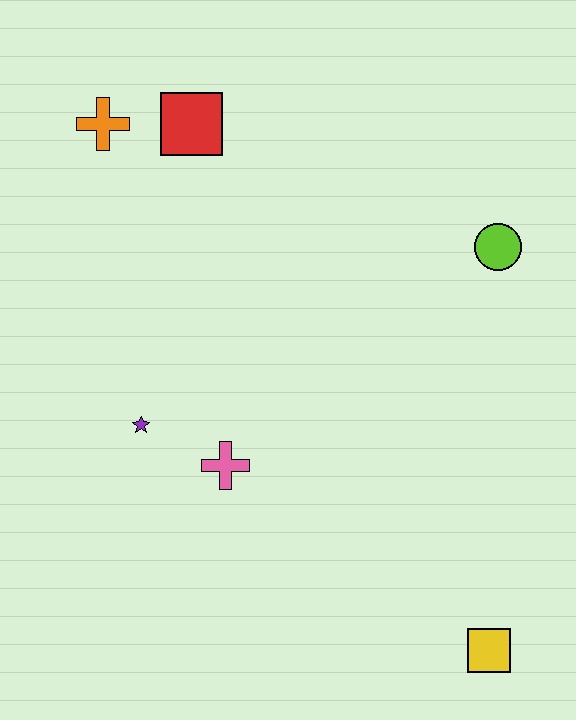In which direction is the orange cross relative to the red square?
The orange cross is to the left of the red square.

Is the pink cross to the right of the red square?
Yes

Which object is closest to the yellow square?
The pink cross is closest to the yellow square.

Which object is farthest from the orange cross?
The yellow square is farthest from the orange cross.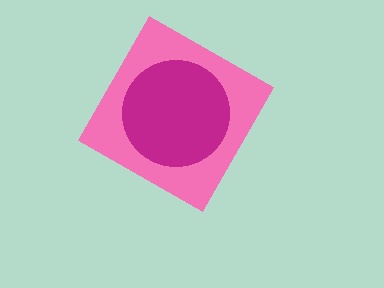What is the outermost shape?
The pink diamond.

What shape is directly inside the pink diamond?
The magenta circle.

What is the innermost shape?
The magenta circle.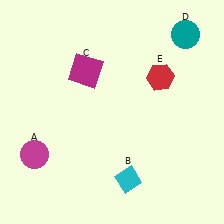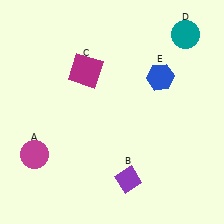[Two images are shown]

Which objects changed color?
B changed from cyan to purple. E changed from red to blue.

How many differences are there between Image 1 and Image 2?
There are 2 differences between the two images.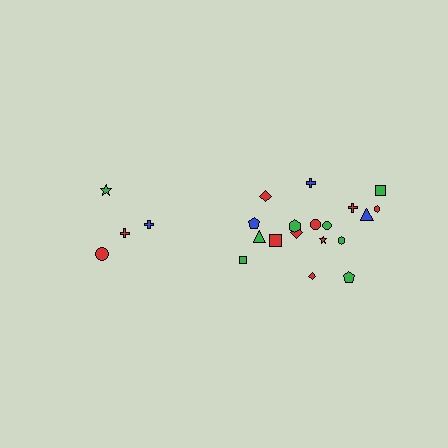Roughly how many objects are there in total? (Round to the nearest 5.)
Roughly 20 objects in total.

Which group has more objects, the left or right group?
The right group.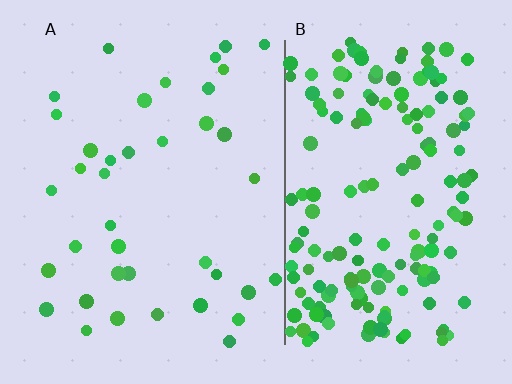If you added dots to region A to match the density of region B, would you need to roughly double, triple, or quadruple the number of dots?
Approximately quadruple.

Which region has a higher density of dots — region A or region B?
B (the right).